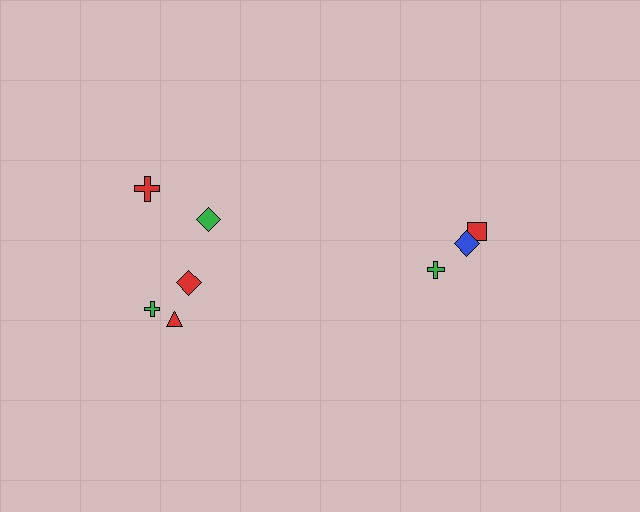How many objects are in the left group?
There are 5 objects.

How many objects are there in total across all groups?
There are 8 objects.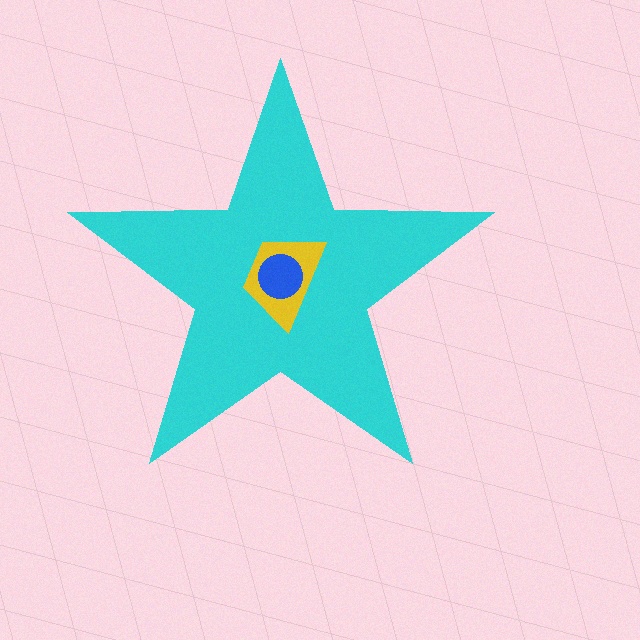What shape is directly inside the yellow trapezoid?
The blue circle.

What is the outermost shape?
The cyan star.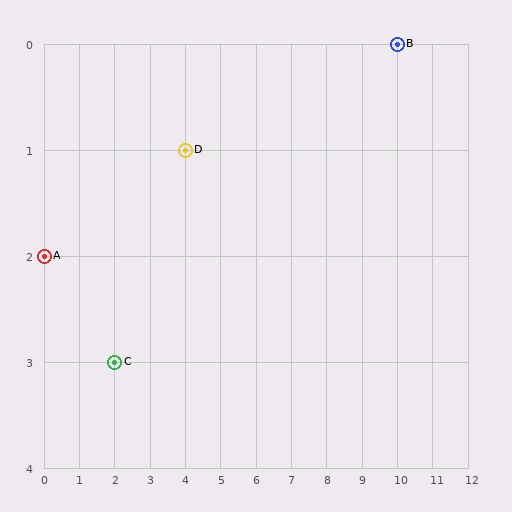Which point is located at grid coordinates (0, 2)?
Point A is at (0, 2).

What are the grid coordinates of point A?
Point A is at grid coordinates (0, 2).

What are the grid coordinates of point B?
Point B is at grid coordinates (10, 0).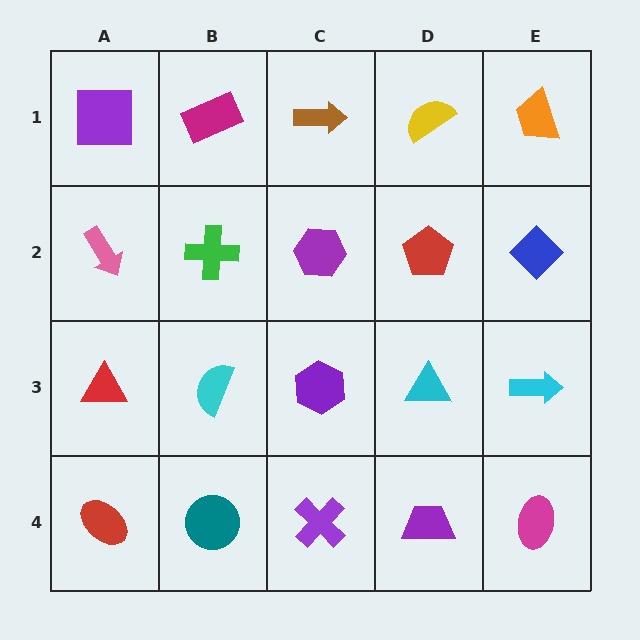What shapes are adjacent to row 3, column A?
A pink arrow (row 2, column A), a red ellipse (row 4, column A), a cyan semicircle (row 3, column B).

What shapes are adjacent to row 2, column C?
A brown arrow (row 1, column C), a purple hexagon (row 3, column C), a green cross (row 2, column B), a red pentagon (row 2, column D).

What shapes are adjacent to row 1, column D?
A red pentagon (row 2, column D), a brown arrow (row 1, column C), an orange trapezoid (row 1, column E).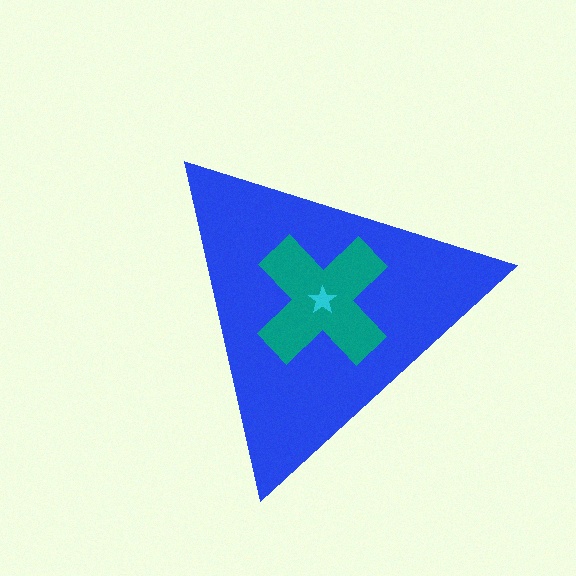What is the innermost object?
The cyan star.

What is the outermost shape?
The blue triangle.